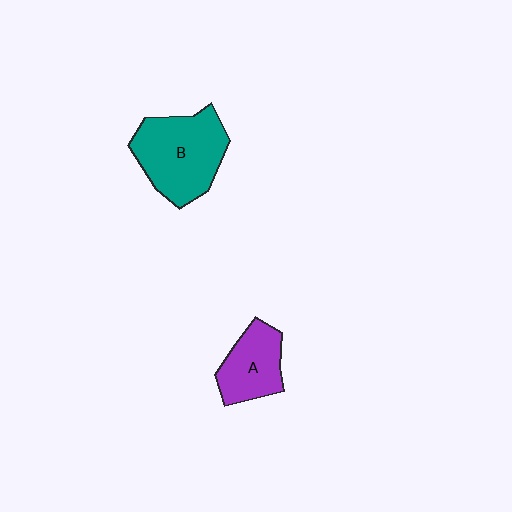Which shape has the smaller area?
Shape A (purple).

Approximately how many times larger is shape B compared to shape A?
Approximately 1.6 times.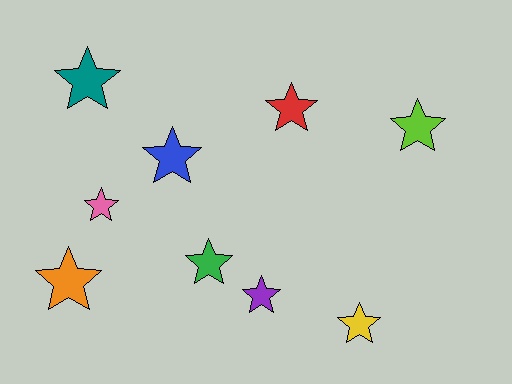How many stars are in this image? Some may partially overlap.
There are 9 stars.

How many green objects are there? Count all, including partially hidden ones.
There is 1 green object.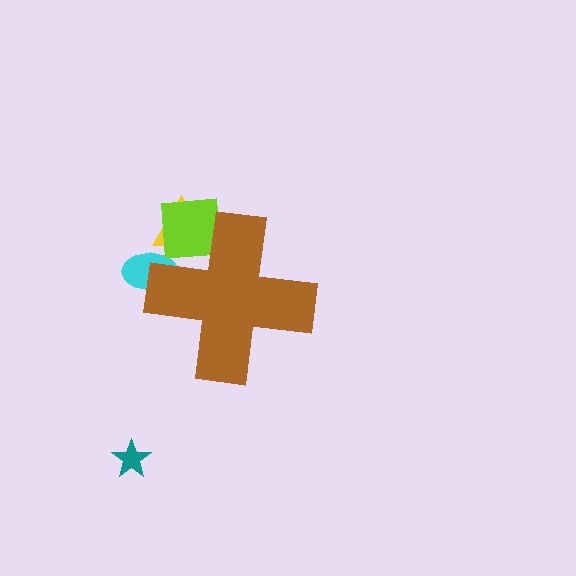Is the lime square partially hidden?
Yes, the lime square is partially hidden behind the brown cross.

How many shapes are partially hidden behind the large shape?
3 shapes are partially hidden.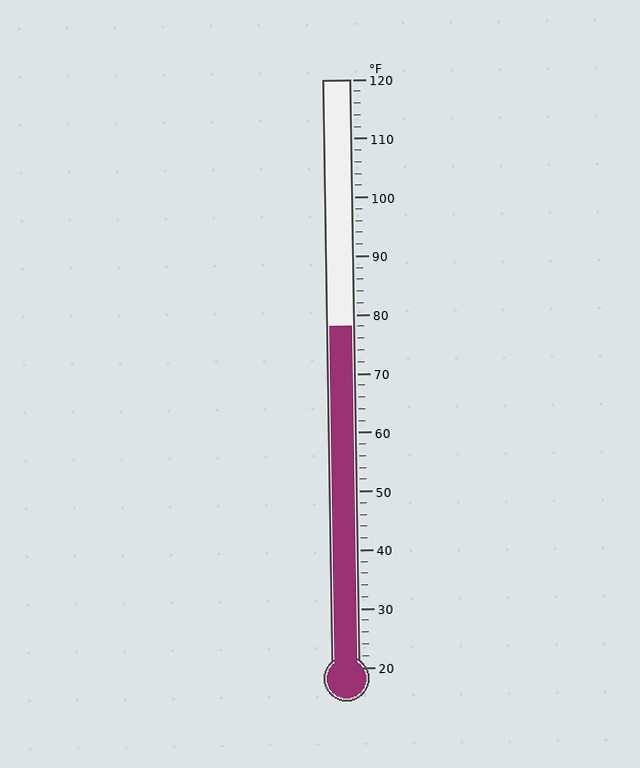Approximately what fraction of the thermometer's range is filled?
The thermometer is filled to approximately 60% of its range.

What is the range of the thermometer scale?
The thermometer scale ranges from 20°F to 120°F.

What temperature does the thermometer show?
The thermometer shows approximately 78°F.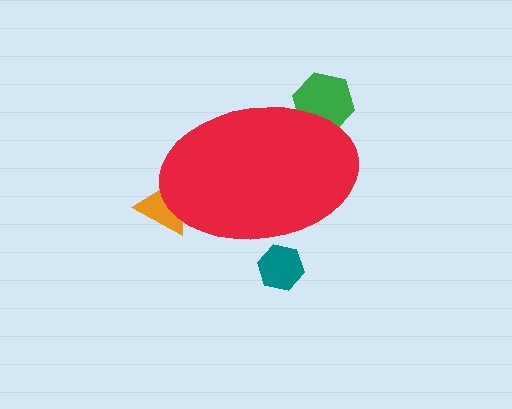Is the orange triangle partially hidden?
Yes, the orange triangle is partially hidden behind the red ellipse.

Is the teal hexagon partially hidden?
Yes, the teal hexagon is partially hidden behind the red ellipse.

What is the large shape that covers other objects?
A red ellipse.